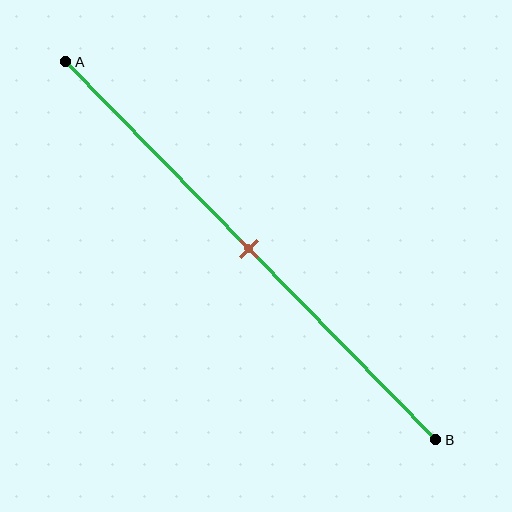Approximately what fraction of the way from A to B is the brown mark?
The brown mark is approximately 50% of the way from A to B.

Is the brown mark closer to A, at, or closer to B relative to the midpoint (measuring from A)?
The brown mark is approximately at the midpoint of segment AB.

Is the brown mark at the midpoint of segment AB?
Yes, the mark is approximately at the midpoint.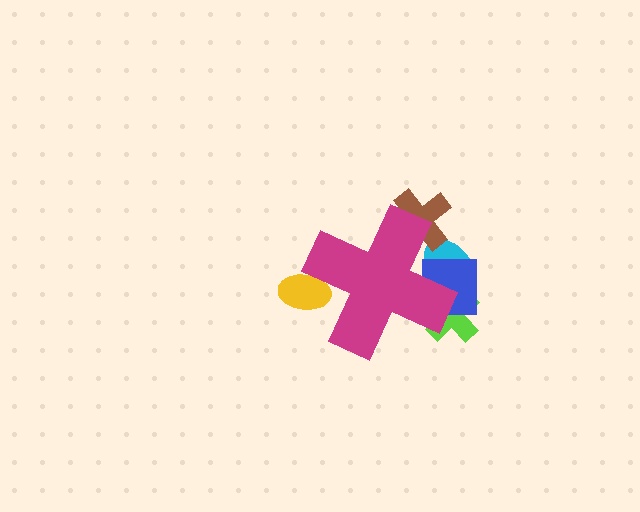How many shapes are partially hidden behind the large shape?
5 shapes are partially hidden.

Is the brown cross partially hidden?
Yes, the brown cross is partially hidden behind the magenta cross.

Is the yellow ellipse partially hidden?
Yes, the yellow ellipse is partially hidden behind the magenta cross.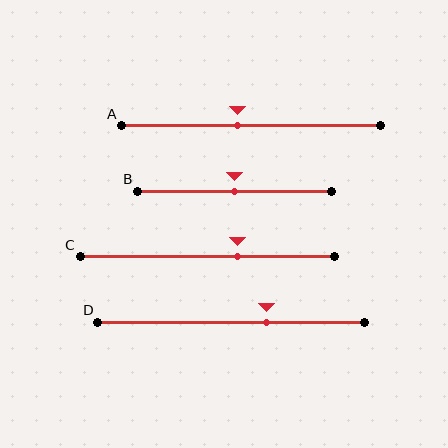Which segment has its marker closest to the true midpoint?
Segment B has its marker closest to the true midpoint.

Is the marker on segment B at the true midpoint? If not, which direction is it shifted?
Yes, the marker on segment B is at the true midpoint.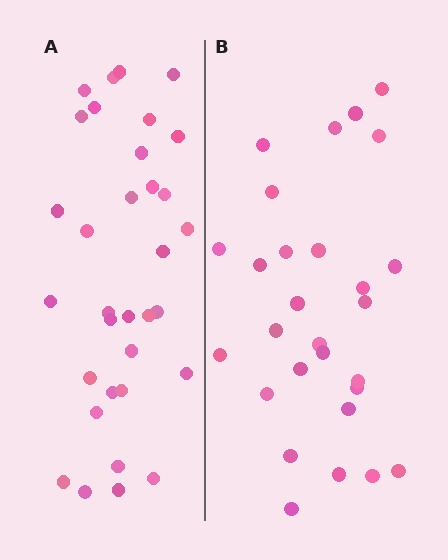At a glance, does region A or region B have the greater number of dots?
Region A (the left region) has more dots.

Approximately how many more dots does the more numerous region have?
Region A has about 5 more dots than region B.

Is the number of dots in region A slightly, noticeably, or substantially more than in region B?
Region A has only slightly more — the two regions are fairly close. The ratio is roughly 1.2 to 1.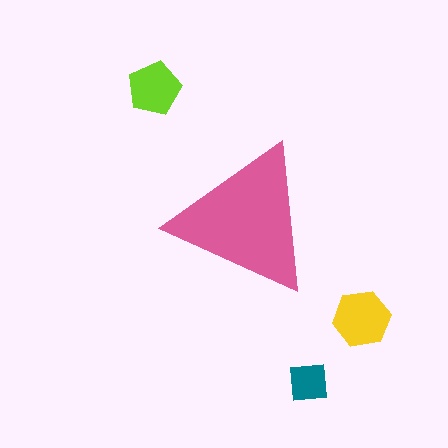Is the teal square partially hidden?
No, the teal square is fully visible.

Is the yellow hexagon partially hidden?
No, the yellow hexagon is fully visible.